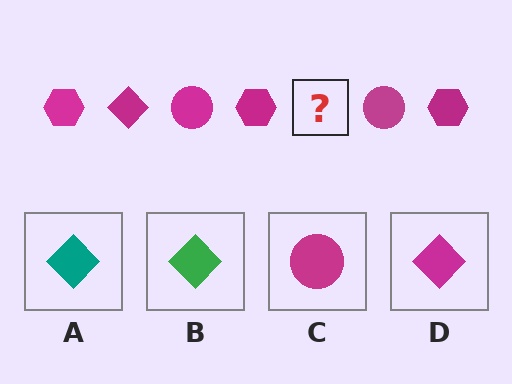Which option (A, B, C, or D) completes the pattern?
D.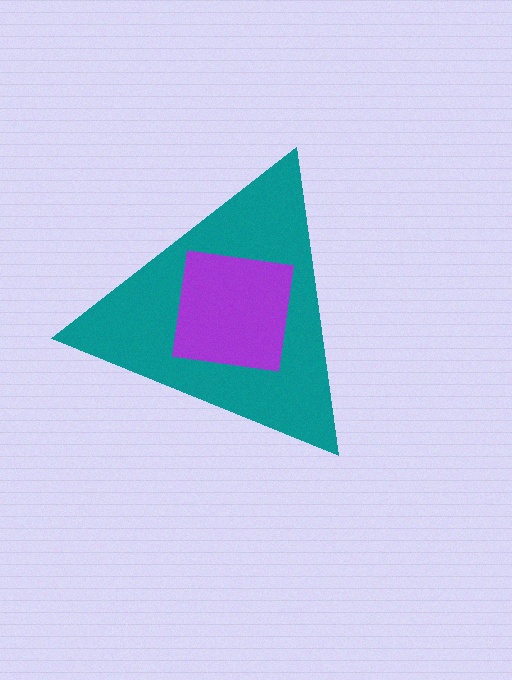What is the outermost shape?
The teal triangle.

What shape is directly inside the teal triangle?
The purple square.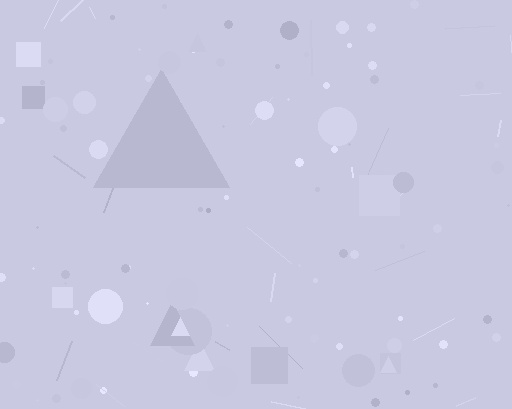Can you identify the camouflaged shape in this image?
The camouflaged shape is a triangle.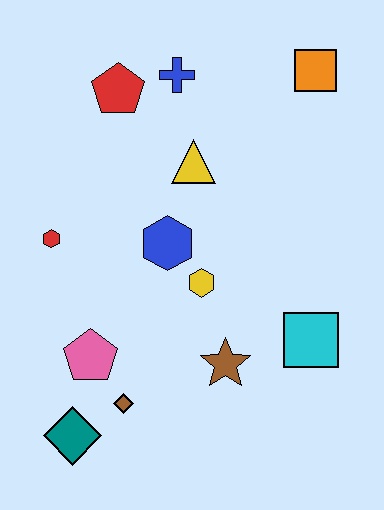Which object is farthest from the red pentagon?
The teal diamond is farthest from the red pentagon.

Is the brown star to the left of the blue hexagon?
No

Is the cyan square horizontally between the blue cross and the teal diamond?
No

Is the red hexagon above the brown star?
Yes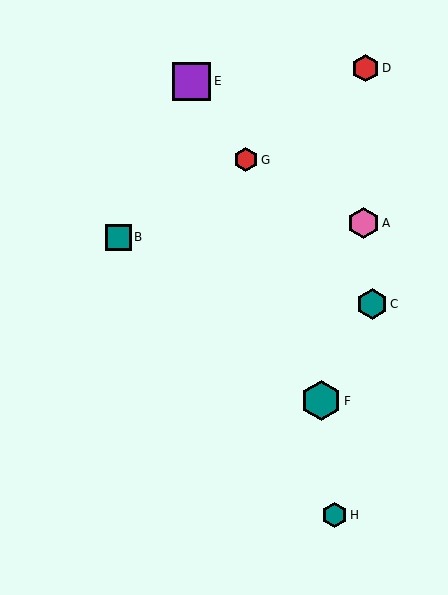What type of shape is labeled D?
Shape D is a red hexagon.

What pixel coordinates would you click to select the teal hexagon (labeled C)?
Click at (372, 304) to select the teal hexagon C.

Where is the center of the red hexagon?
The center of the red hexagon is at (246, 160).